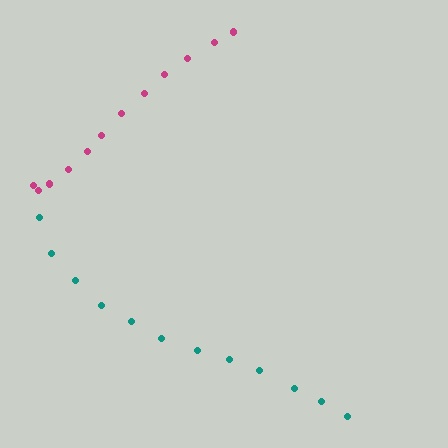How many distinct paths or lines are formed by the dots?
There are 2 distinct paths.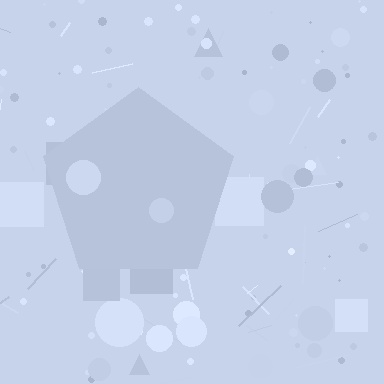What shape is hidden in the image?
A pentagon is hidden in the image.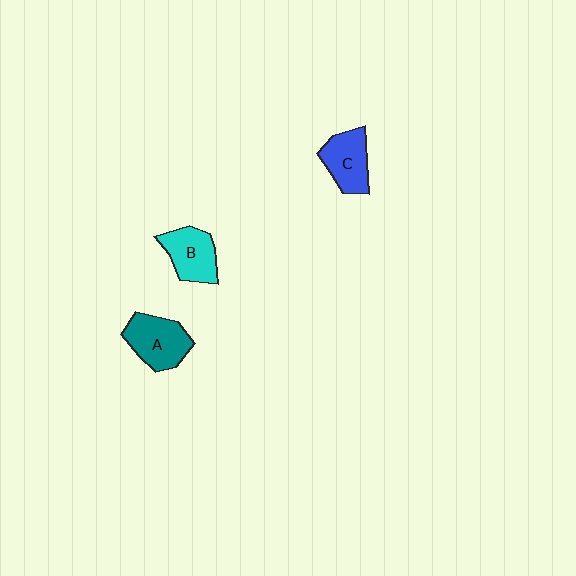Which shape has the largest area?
Shape A (teal).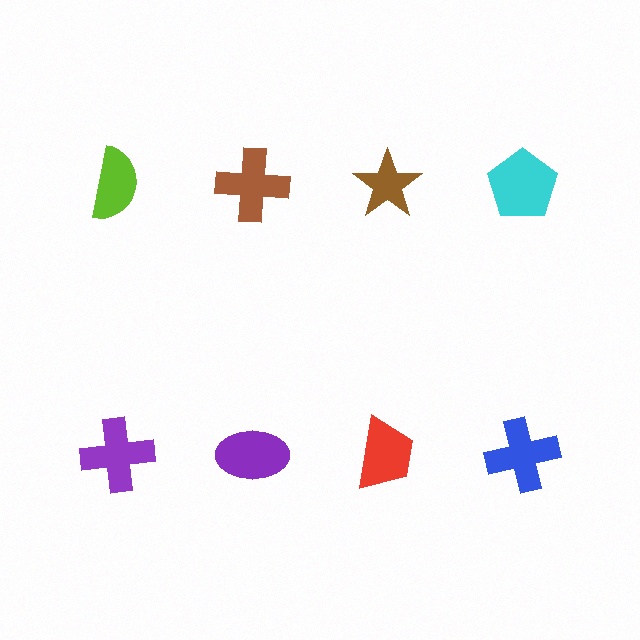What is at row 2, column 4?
A blue cross.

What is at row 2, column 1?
A purple cross.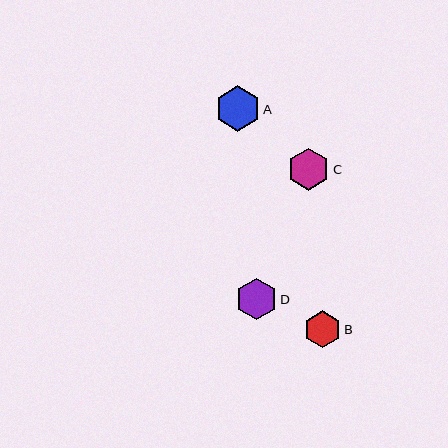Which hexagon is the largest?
Hexagon A is the largest with a size of approximately 45 pixels.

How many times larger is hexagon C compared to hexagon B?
Hexagon C is approximately 1.1 times the size of hexagon B.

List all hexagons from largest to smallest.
From largest to smallest: A, C, D, B.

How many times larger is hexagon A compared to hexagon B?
Hexagon A is approximately 1.2 times the size of hexagon B.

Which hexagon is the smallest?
Hexagon B is the smallest with a size of approximately 37 pixels.